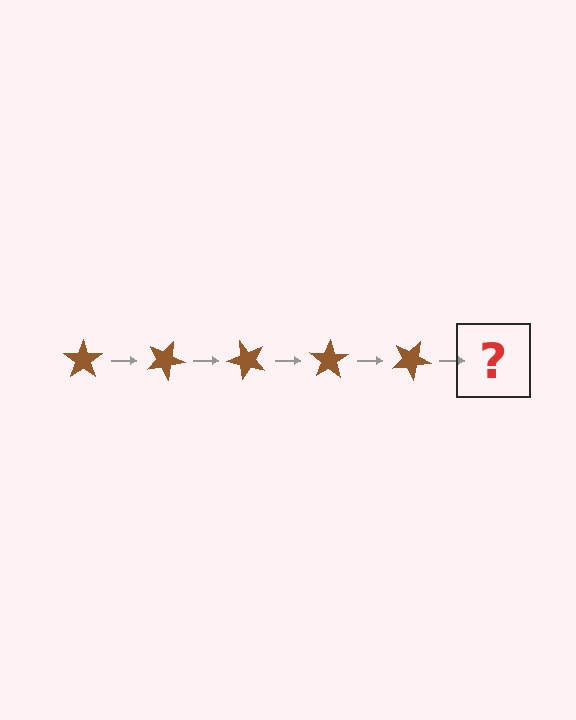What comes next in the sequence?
The next element should be a brown star rotated 125 degrees.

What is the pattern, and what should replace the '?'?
The pattern is that the star rotates 25 degrees each step. The '?' should be a brown star rotated 125 degrees.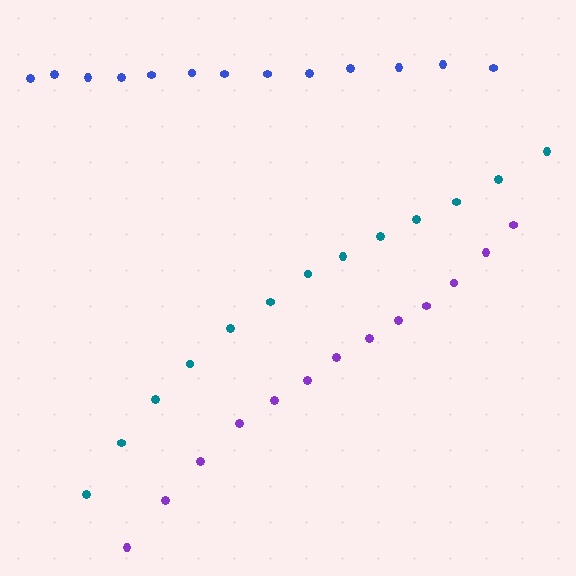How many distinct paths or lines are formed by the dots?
There are 3 distinct paths.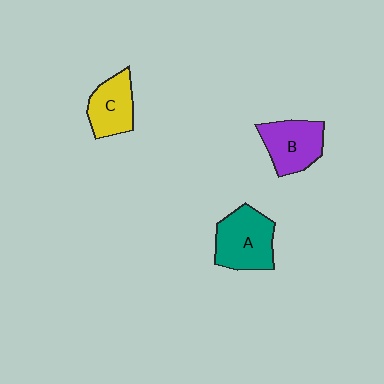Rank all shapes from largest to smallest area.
From largest to smallest: A (teal), B (purple), C (yellow).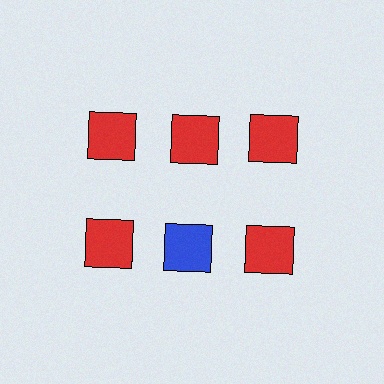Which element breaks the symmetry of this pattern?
The blue square in the second row, second from left column breaks the symmetry. All other shapes are red squares.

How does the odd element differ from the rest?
It has a different color: blue instead of red.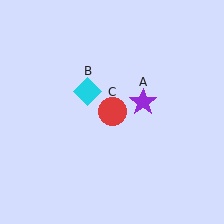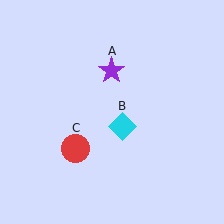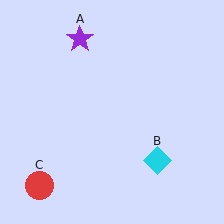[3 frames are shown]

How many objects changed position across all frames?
3 objects changed position: purple star (object A), cyan diamond (object B), red circle (object C).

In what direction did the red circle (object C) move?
The red circle (object C) moved down and to the left.